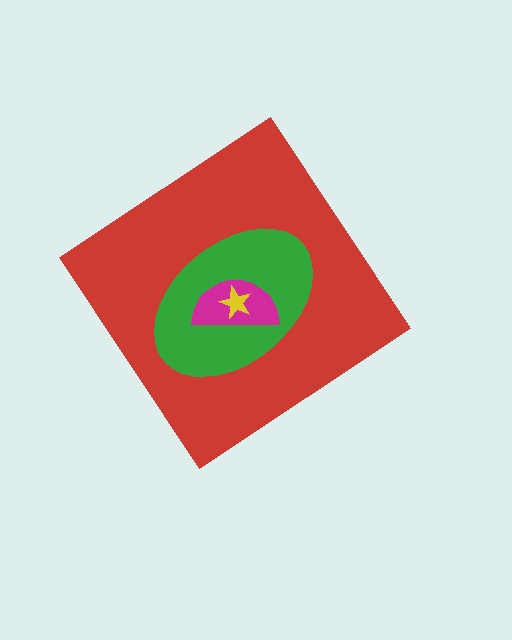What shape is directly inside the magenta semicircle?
The yellow star.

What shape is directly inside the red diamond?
The green ellipse.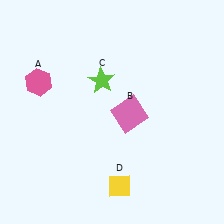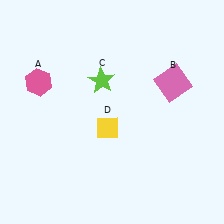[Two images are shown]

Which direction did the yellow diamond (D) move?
The yellow diamond (D) moved up.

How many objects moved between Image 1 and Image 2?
2 objects moved between the two images.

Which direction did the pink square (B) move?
The pink square (B) moved right.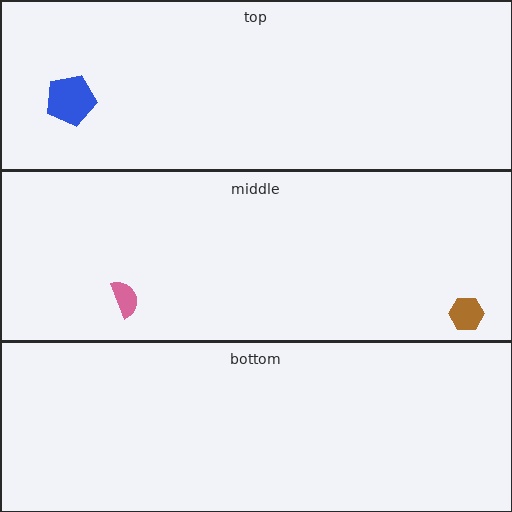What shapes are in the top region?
The blue pentagon.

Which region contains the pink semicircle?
The middle region.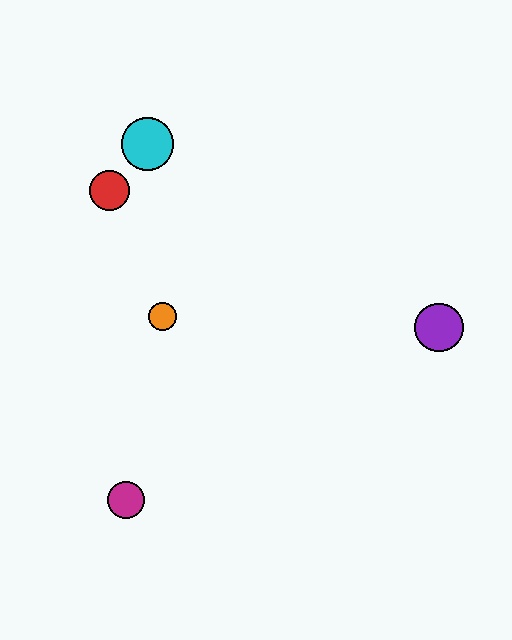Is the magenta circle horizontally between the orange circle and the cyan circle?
No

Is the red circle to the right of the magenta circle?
No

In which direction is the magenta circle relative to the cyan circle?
The magenta circle is below the cyan circle.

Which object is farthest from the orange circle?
The purple circle is farthest from the orange circle.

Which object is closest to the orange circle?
The red circle is closest to the orange circle.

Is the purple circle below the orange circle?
Yes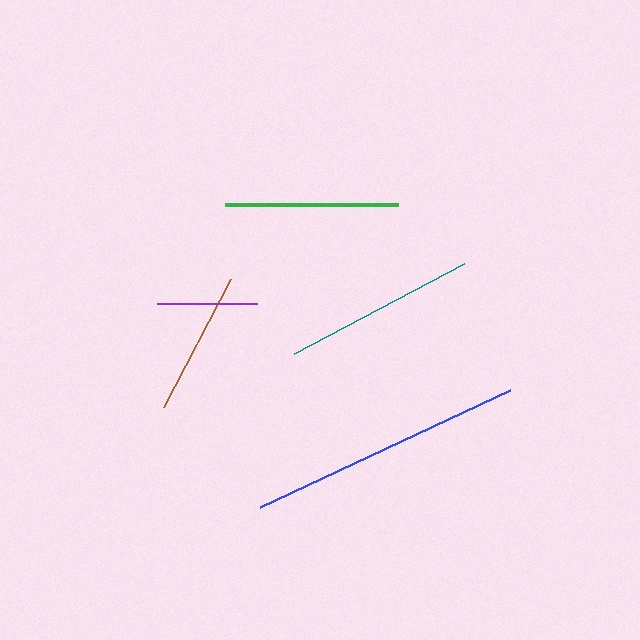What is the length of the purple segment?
The purple segment is approximately 100 pixels long.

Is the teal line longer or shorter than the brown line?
The teal line is longer than the brown line.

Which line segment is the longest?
The blue line is the longest at approximately 277 pixels.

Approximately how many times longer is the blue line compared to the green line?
The blue line is approximately 1.6 times the length of the green line.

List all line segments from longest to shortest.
From longest to shortest: blue, teal, green, brown, purple.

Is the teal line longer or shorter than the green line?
The teal line is longer than the green line.